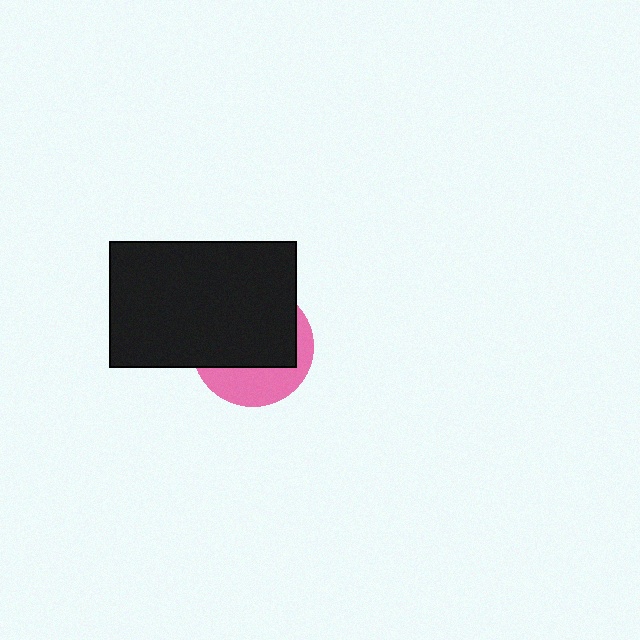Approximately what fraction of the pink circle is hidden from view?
Roughly 65% of the pink circle is hidden behind the black rectangle.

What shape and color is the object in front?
The object in front is a black rectangle.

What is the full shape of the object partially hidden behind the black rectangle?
The partially hidden object is a pink circle.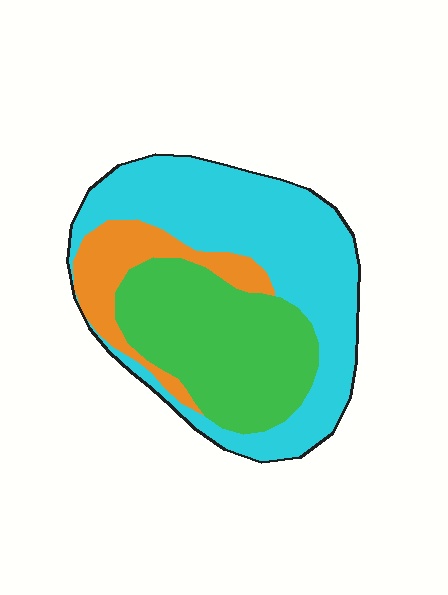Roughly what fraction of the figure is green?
Green covers 35% of the figure.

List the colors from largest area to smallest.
From largest to smallest: cyan, green, orange.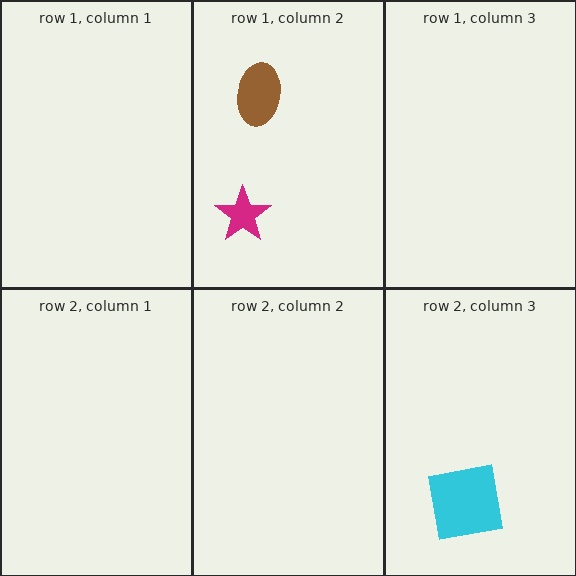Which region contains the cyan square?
The row 2, column 3 region.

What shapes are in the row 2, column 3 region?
The cyan square.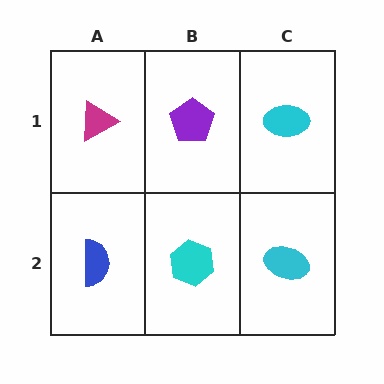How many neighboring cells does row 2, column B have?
3.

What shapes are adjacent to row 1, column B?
A cyan hexagon (row 2, column B), a magenta triangle (row 1, column A), a cyan ellipse (row 1, column C).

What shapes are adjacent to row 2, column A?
A magenta triangle (row 1, column A), a cyan hexagon (row 2, column B).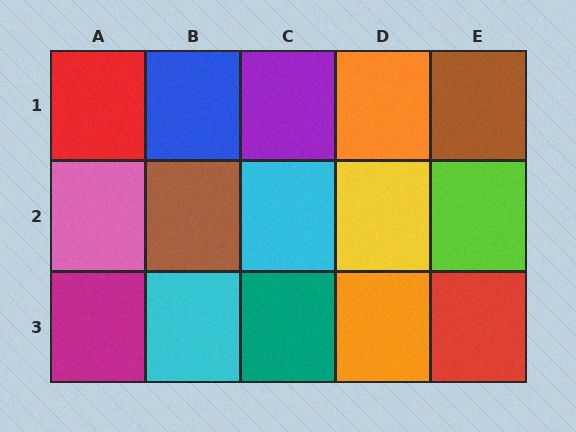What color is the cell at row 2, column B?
Brown.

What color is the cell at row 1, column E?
Brown.